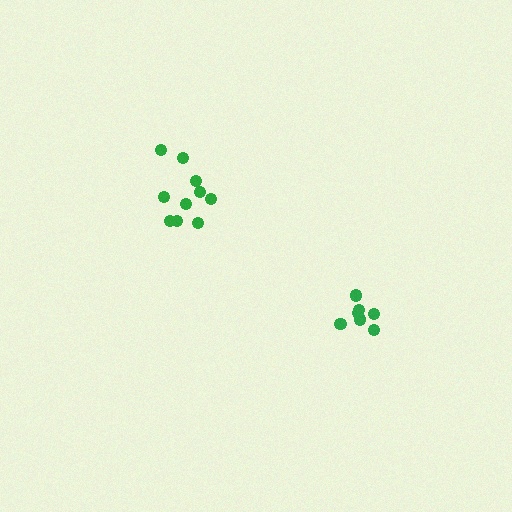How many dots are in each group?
Group 1: 10 dots, Group 2: 7 dots (17 total).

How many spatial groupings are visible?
There are 2 spatial groupings.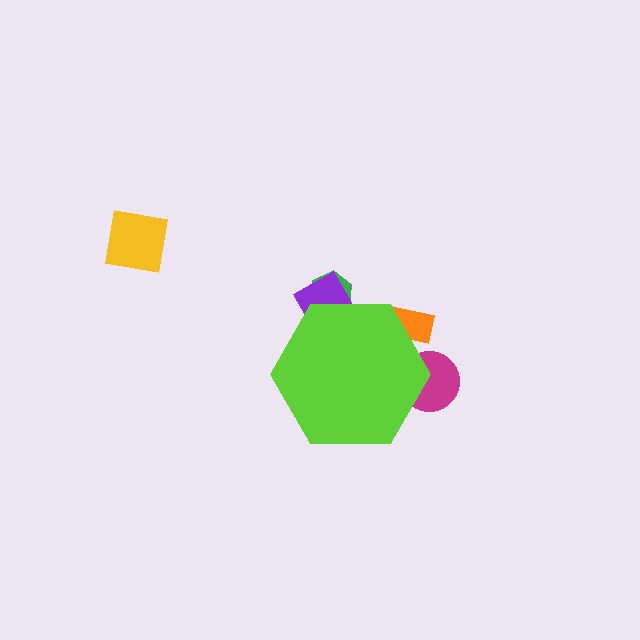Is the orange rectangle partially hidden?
Yes, the orange rectangle is partially hidden behind the lime hexagon.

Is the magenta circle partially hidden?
Yes, the magenta circle is partially hidden behind the lime hexagon.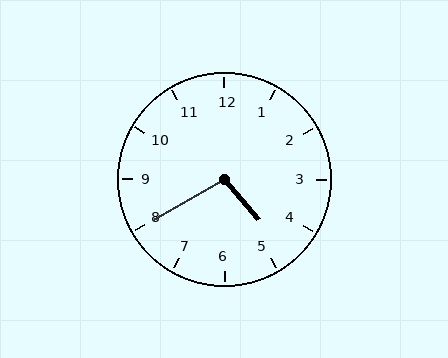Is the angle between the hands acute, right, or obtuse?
It is obtuse.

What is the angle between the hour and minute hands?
Approximately 100 degrees.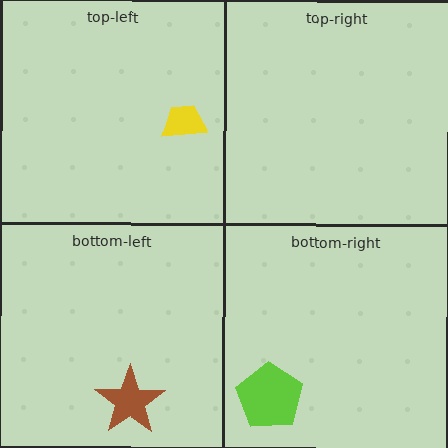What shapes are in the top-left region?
The yellow trapezoid.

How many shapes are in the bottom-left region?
1.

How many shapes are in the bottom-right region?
1.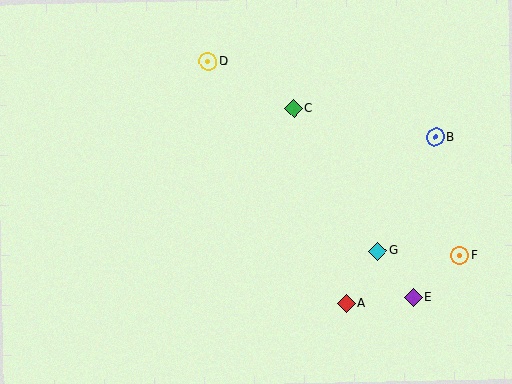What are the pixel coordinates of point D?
Point D is at (208, 61).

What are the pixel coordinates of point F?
Point F is at (460, 255).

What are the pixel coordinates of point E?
Point E is at (414, 297).